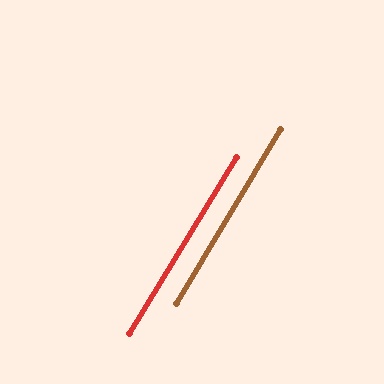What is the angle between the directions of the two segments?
Approximately 1 degree.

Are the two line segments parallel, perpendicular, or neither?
Parallel — their directions differ by only 0.7°.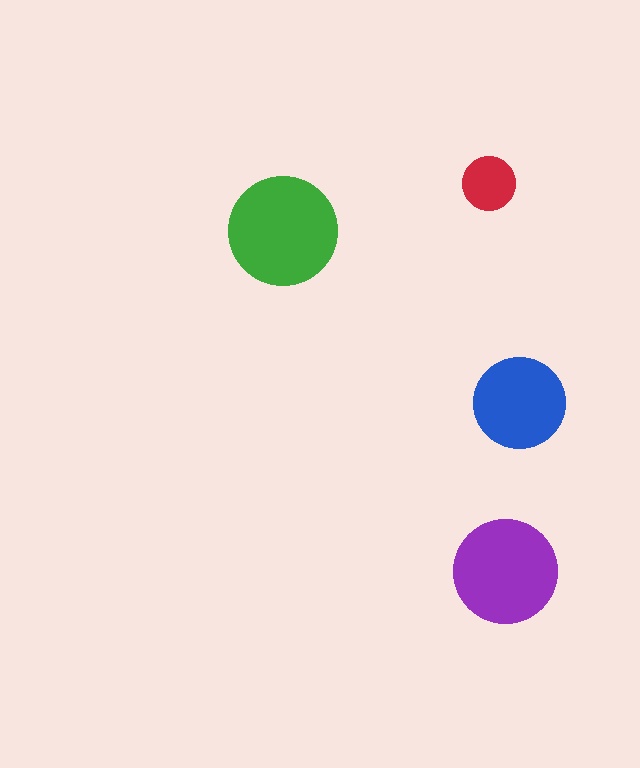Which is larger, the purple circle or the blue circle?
The purple one.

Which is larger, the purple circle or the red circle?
The purple one.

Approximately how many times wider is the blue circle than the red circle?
About 1.5 times wider.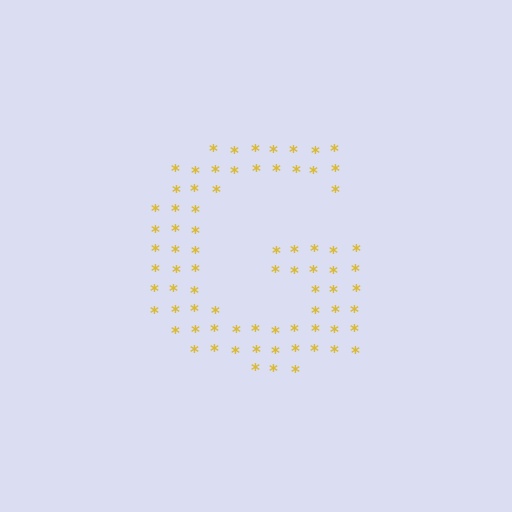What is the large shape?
The large shape is the letter G.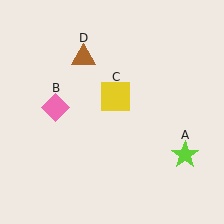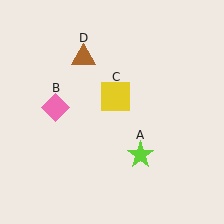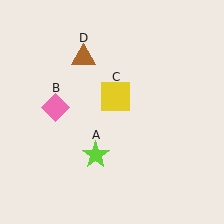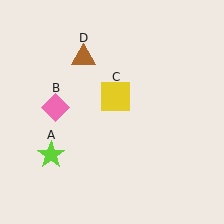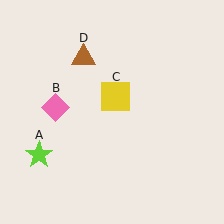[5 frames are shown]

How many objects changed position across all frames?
1 object changed position: lime star (object A).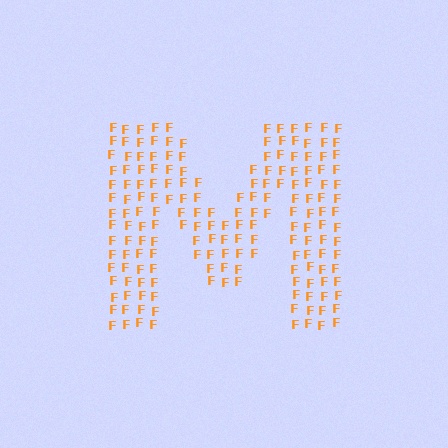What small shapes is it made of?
It is made of small letter F's.